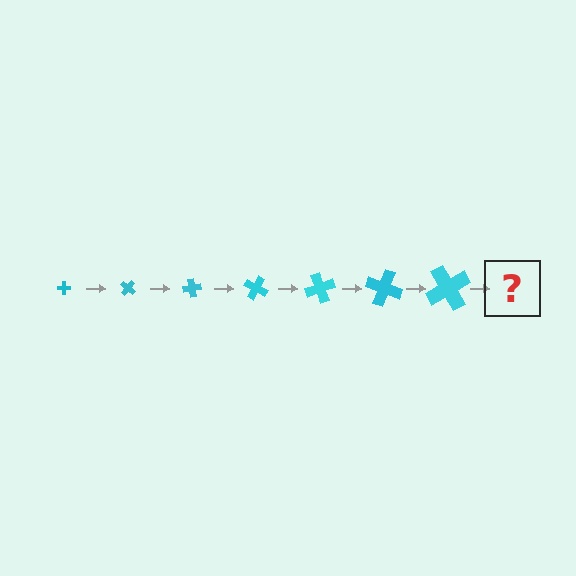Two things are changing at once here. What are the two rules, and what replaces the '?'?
The two rules are that the cross grows larger each step and it rotates 40 degrees each step. The '?' should be a cross, larger than the previous one and rotated 280 degrees from the start.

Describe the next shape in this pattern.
It should be a cross, larger than the previous one and rotated 280 degrees from the start.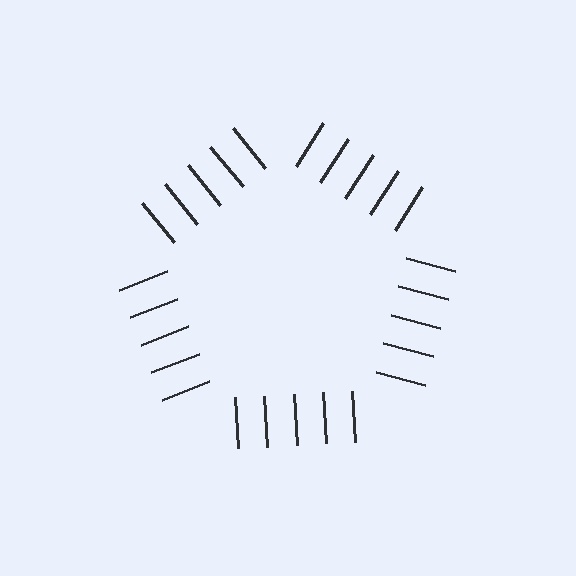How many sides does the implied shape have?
5 sides — the line-ends trace a pentagon.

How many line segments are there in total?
25 — 5 along each of the 5 edges.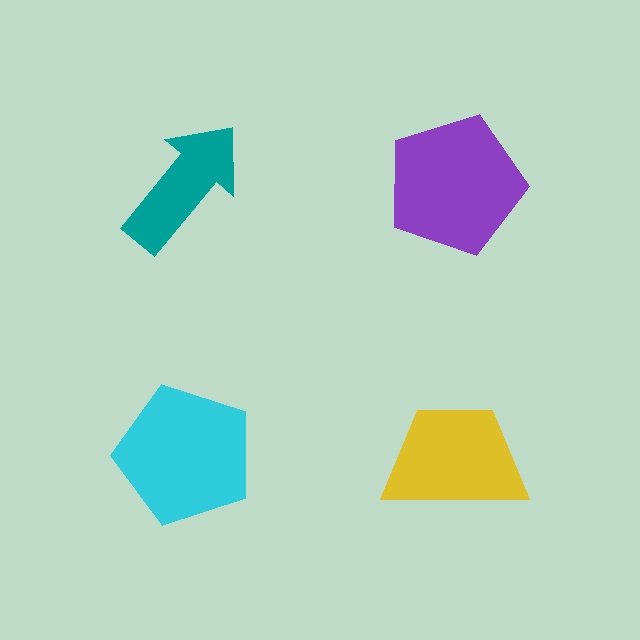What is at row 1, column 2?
A purple pentagon.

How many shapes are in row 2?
2 shapes.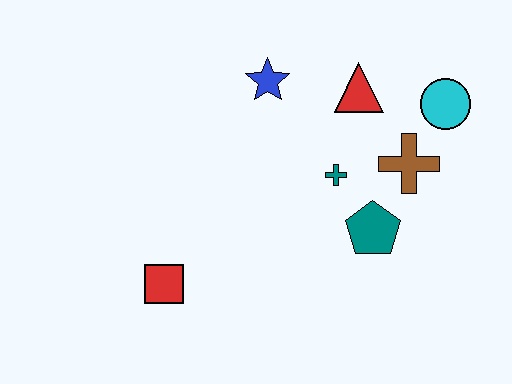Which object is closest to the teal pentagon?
The teal cross is closest to the teal pentagon.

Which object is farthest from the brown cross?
The red square is farthest from the brown cross.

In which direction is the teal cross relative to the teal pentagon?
The teal cross is above the teal pentagon.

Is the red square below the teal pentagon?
Yes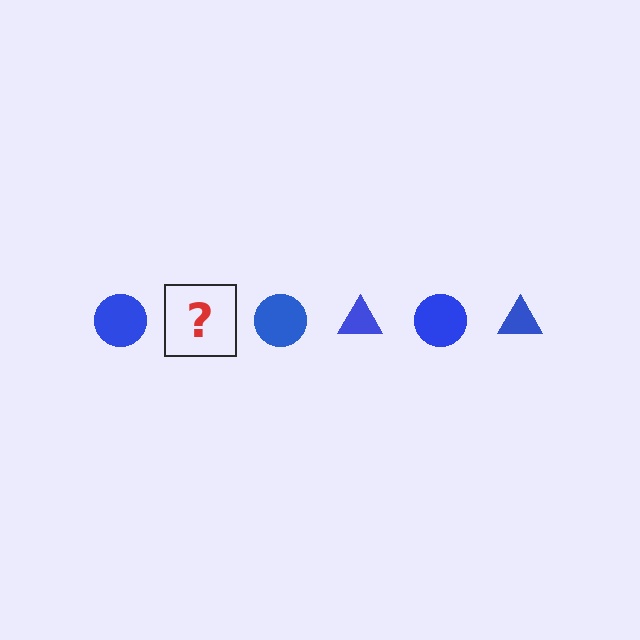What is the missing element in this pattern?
The missing element is a blue triangle.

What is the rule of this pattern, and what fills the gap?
The rule is that the pattern cycles through circle, triangle shapes in blue. The gap should be filled with a blue triangle.